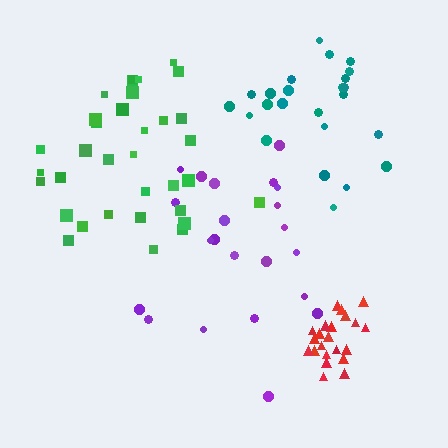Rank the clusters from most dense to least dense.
red, teal, green, purple.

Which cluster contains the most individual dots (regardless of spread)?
Green (34).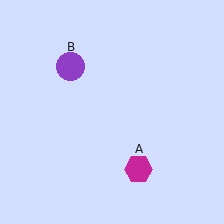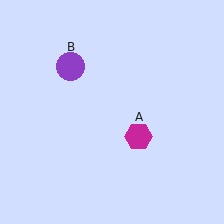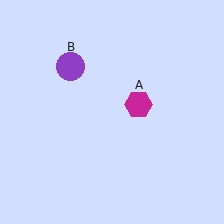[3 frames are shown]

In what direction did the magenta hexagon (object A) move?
The magenta hexagon (object A) moved up.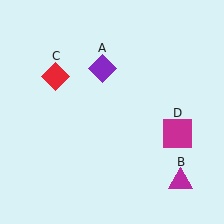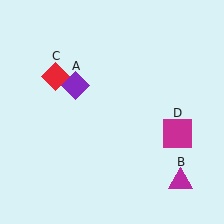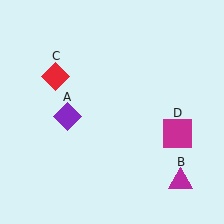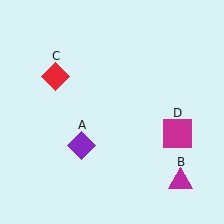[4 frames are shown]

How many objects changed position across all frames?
1 object changed position: purple diamond (object A).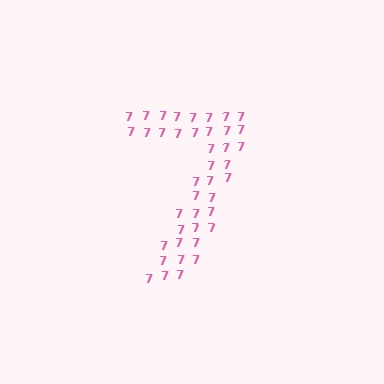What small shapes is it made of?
It is made of small digit 7's.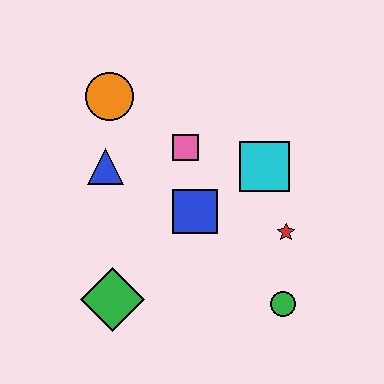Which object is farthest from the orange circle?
The green circle is farthest from the orange circle.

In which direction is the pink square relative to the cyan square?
The pink square is to the left of the cyan square.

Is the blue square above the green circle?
Yes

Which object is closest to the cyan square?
The red star is closest to the cyan square.